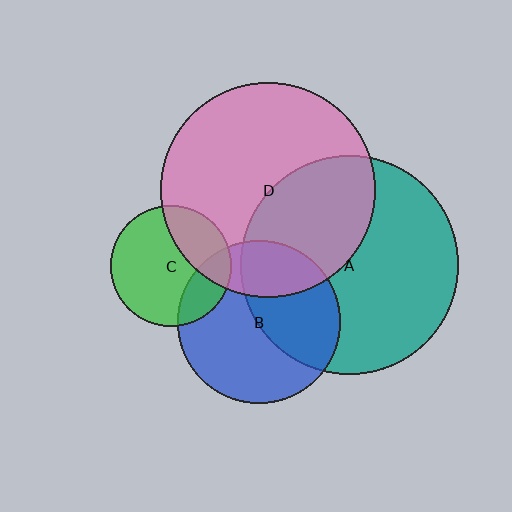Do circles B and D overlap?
Yes.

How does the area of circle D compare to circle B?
Approximately 1.7 times.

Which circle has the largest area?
Circle A (teal).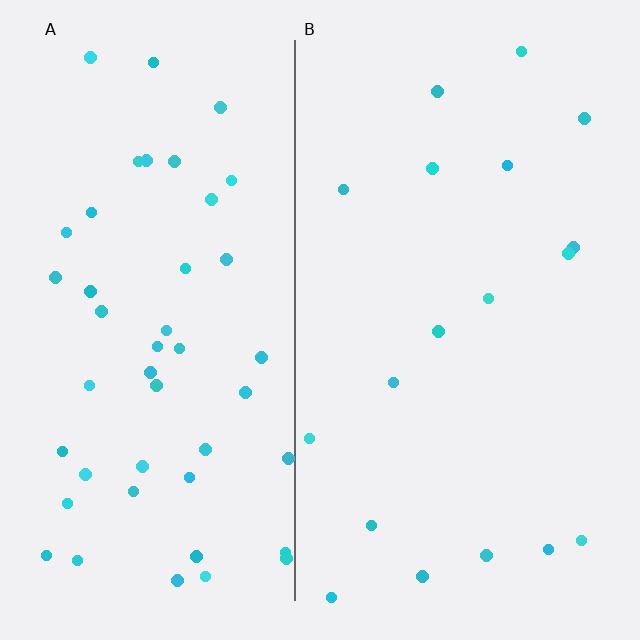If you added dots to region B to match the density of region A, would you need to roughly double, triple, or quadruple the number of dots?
Approximately triple.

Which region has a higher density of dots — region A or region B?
A (the left).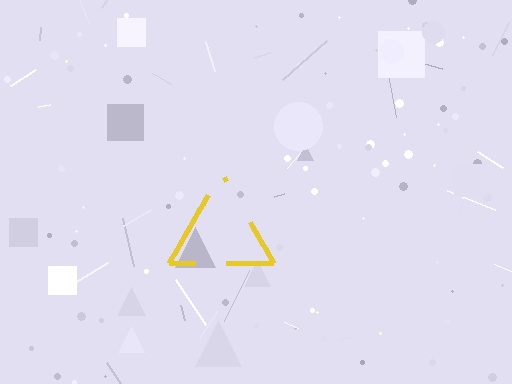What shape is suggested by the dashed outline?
The dashed outline suggests a triangle.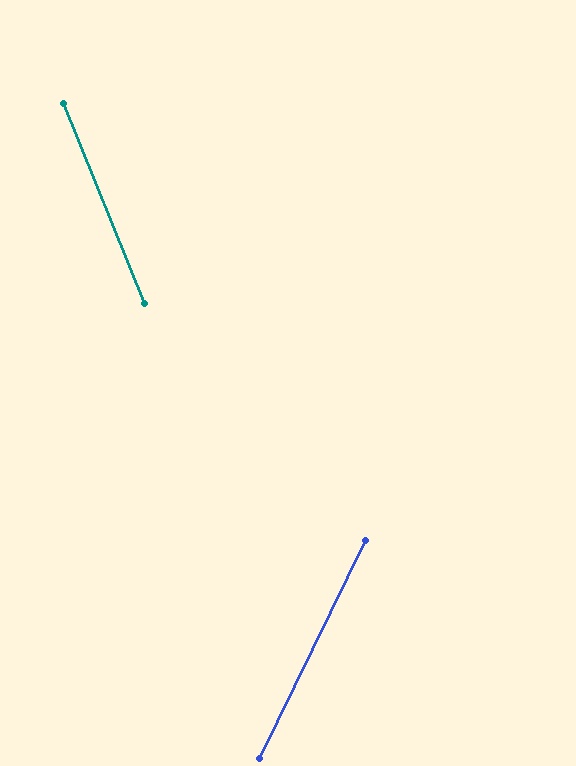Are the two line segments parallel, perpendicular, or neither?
Neither parallel nor perpendicular — they differ by about 48°.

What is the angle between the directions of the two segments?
Approximately 48 degrees.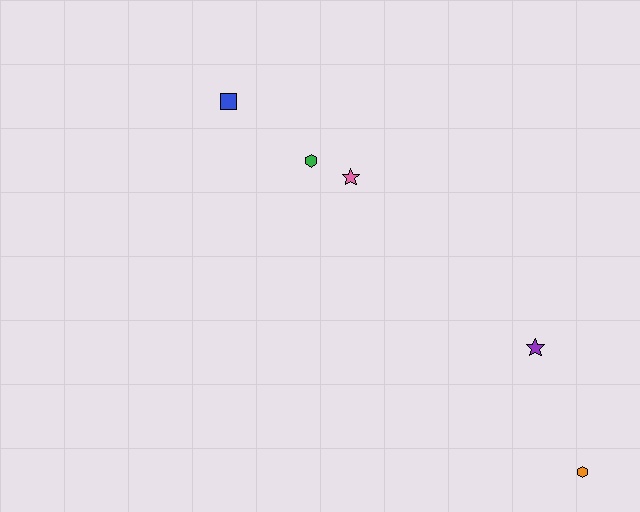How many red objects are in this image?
There are no red objects.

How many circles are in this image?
There are no circles.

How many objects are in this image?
There are 5 objects.